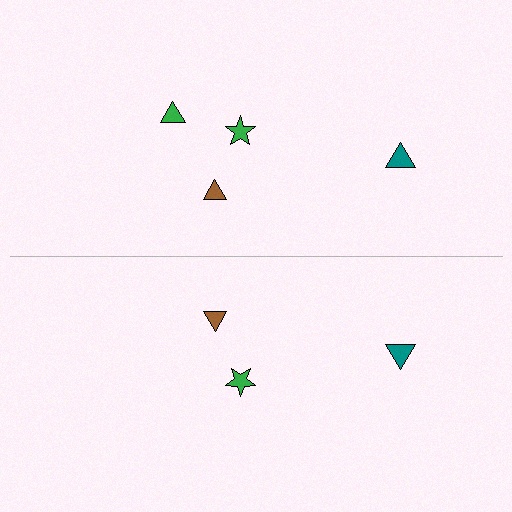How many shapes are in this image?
There are 7 shapes in this image.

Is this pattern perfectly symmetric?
No, the pattern is not perfectly symmetric. A green triangle is missing from the bottom side.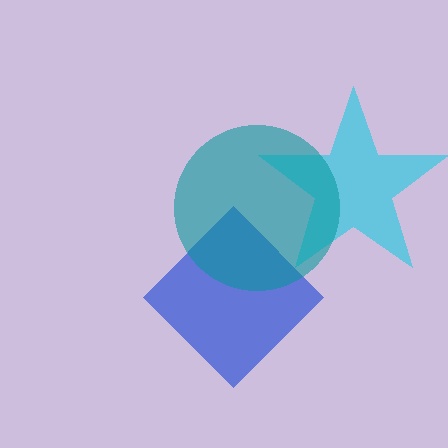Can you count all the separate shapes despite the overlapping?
Yes, there are 3 separate shapes.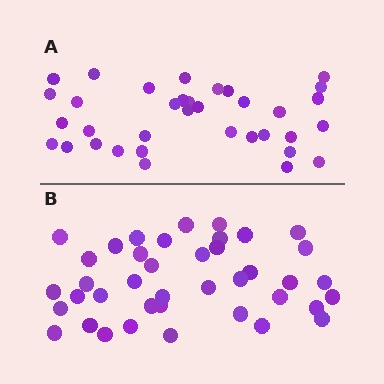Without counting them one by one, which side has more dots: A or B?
Region B (the bottom region) has more dots.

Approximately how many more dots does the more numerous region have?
Region B has about 5 more dots than region A.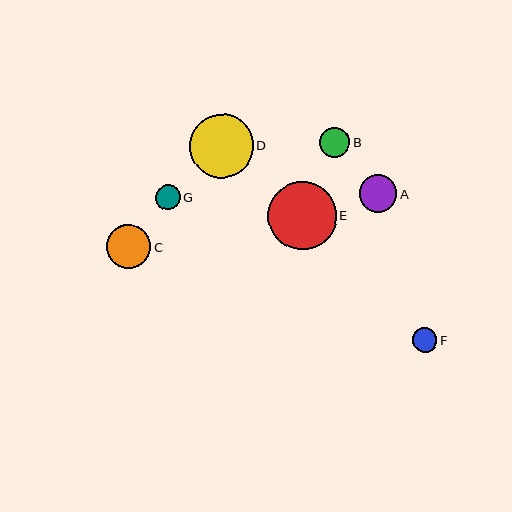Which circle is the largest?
Circle E is the largest with a size of approximately 68 pixels.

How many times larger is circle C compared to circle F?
Circle C is approximately 1.8 times the size of circle F.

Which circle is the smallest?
Circle F is the smallest with a size of approximately 25 pixels.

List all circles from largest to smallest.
From largest to smallest: E, D, C, A, B, G, F.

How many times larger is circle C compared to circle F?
Circle C is approximately 1.8 times the size of circle F.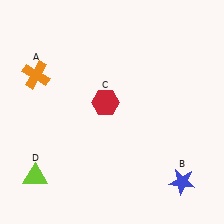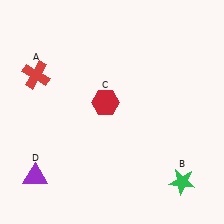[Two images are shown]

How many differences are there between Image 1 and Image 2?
There are 3 differences between the two images.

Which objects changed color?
A changed from orange to red. B changed from blue to green. D changed from lime to purple.